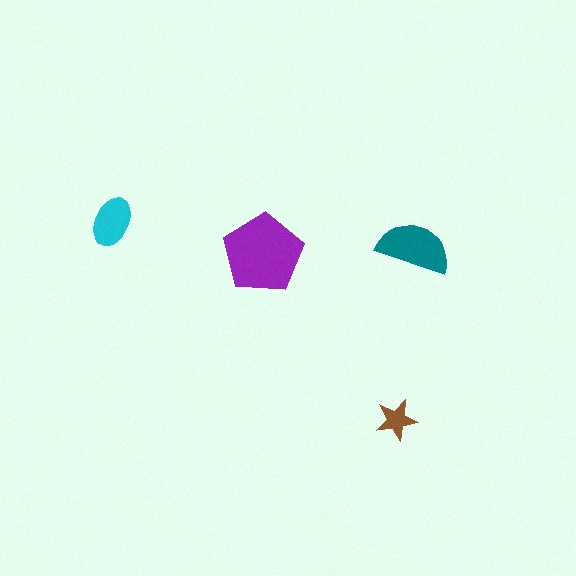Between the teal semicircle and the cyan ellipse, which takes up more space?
The teal semicircle.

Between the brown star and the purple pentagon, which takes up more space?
The purple pentagon.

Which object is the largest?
The purple pentagon.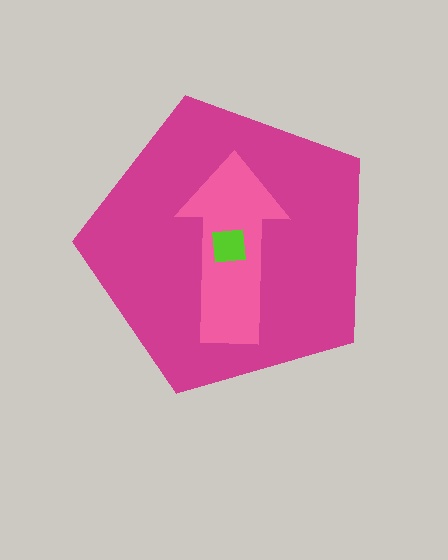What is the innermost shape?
The lime square.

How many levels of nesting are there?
3.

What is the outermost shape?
The magenta pentagon.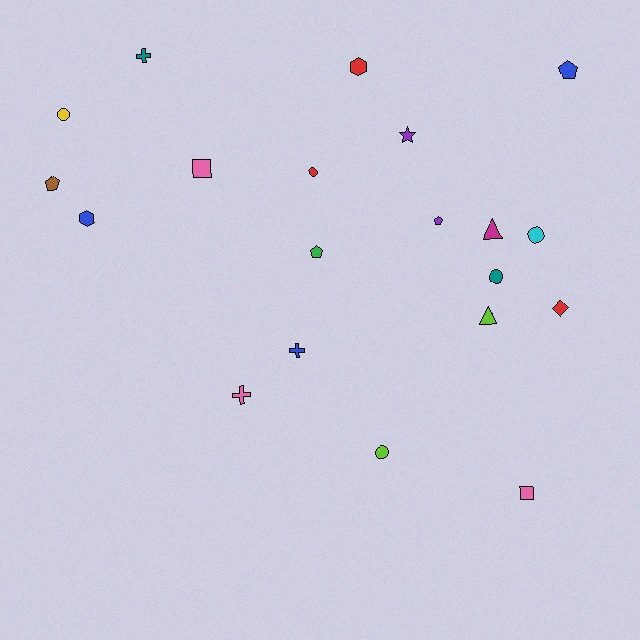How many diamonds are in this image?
There is 1 diamond.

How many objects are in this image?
There are 20 objects.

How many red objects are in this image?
There are 3 red objects.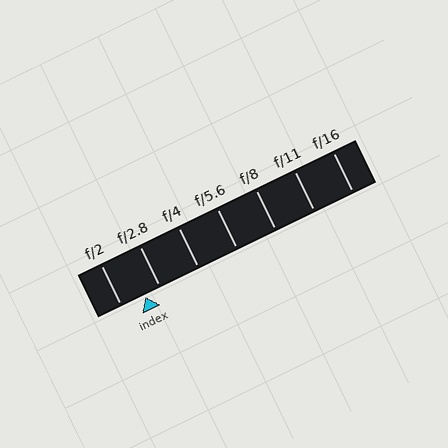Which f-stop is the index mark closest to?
The index mark is closest to f/2.8.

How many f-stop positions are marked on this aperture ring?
There are 7 f-stop positions marked.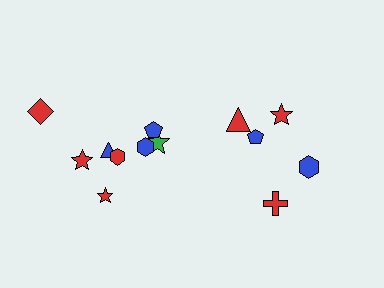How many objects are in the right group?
There are 5 objects.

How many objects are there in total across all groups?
There are 13 objects.